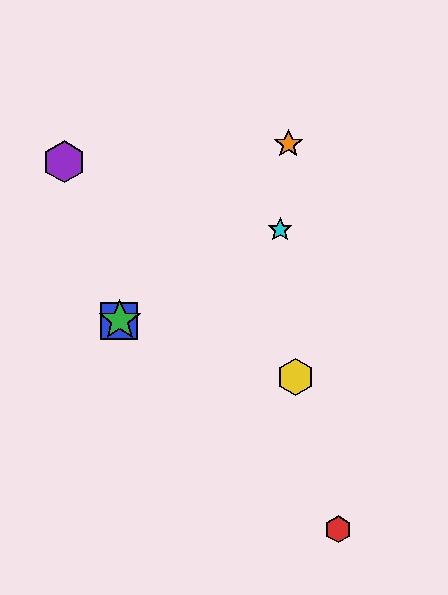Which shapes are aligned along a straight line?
The blue square, the green star, the cyan star are aligned along a straight line.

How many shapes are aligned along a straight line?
3 shapes (the blue square, the green star, the cyan star) are aligned along a straight line.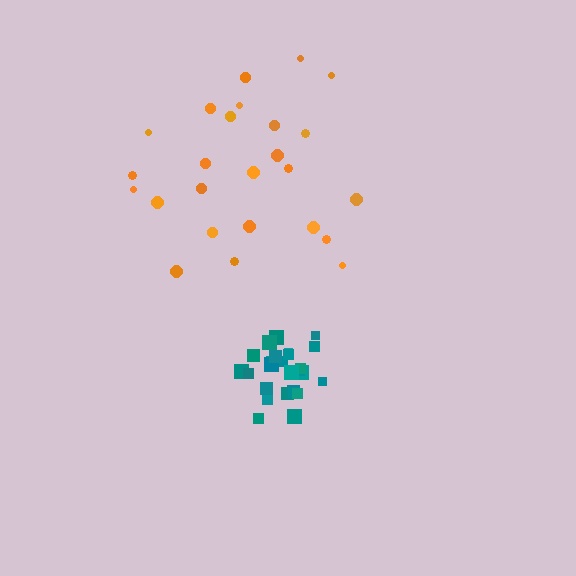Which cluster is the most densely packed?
Teal.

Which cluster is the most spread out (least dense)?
Orange.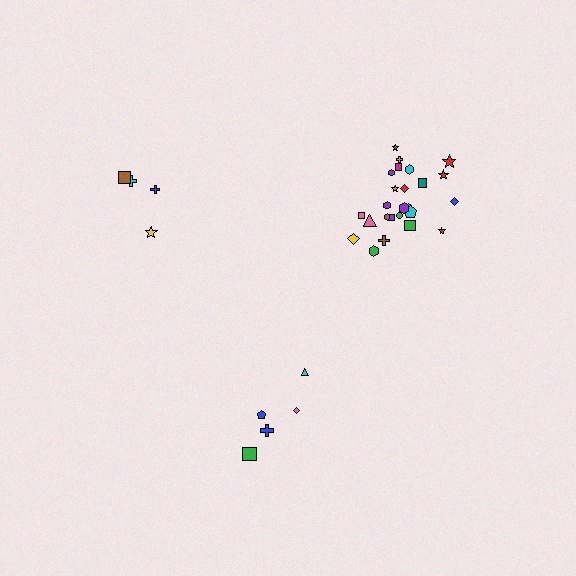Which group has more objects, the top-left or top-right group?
The top-right group.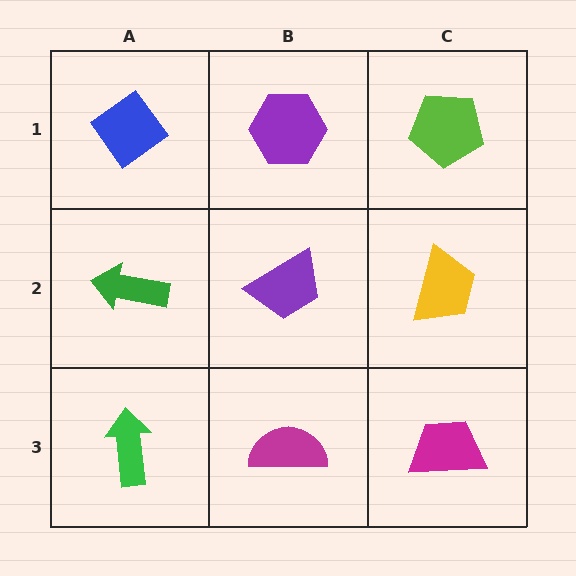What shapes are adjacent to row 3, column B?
A purple trapezoid (row 2, column B), a green arrow (row 3, column A), a magenta trapezoid (row 3, column C).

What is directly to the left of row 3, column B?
A green arrow.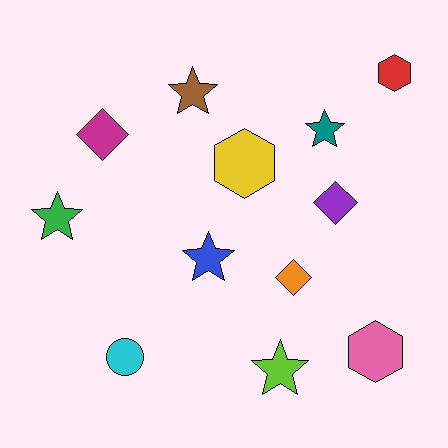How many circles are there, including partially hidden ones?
There is 1 circle.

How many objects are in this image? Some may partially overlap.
There are 12 objects.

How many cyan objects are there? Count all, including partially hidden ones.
There is 1 cyan object.